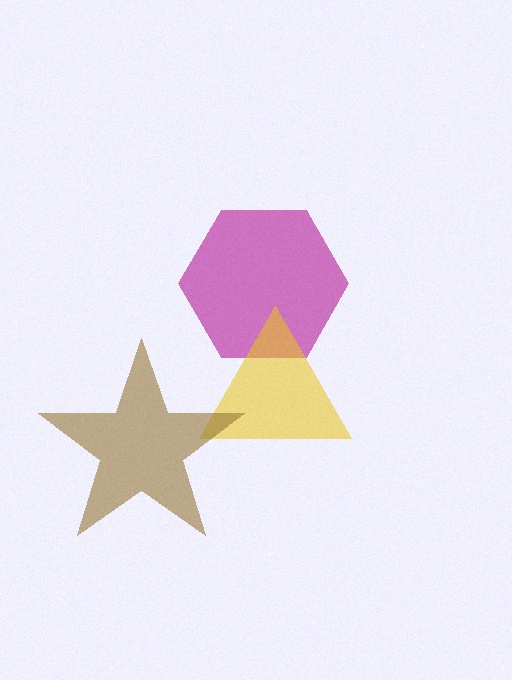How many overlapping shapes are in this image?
There are 3 overlapping shapes in the image.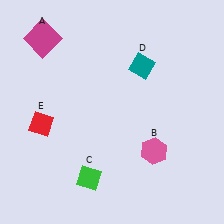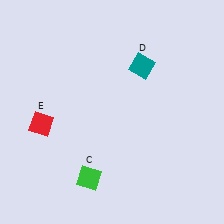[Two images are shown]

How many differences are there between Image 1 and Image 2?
There are 2 differences between the two images.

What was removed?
The pink hexagon (B), the magenta square (A) were removed in Image 2.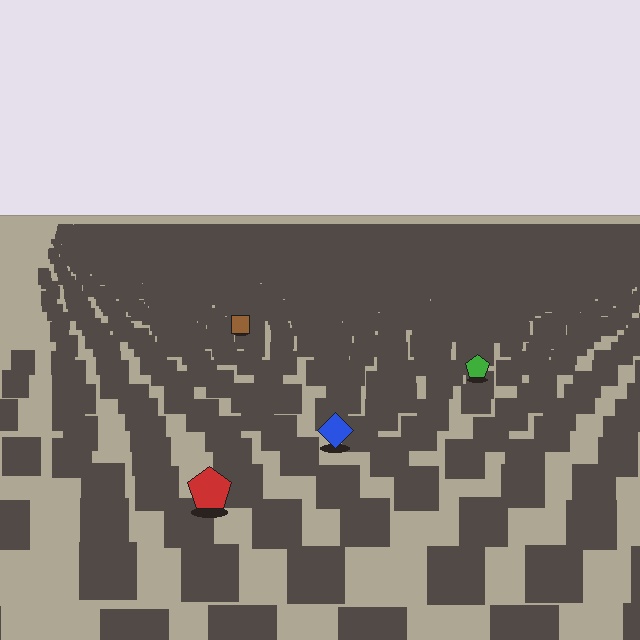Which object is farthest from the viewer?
The brown square is farthest from the viewer. It appears smaller and the ground texture around it is denser.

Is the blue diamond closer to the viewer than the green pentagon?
Yes. The blue diamond is closer — you can tell from the texture gradient: the ground texture is coarser near it.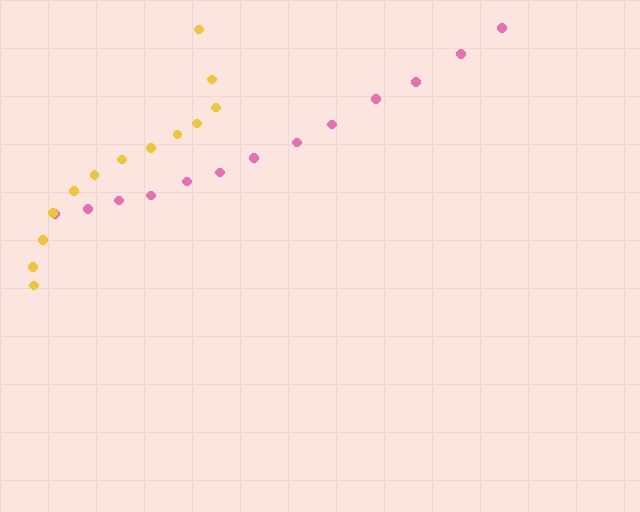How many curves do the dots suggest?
There are 2 distinct paths.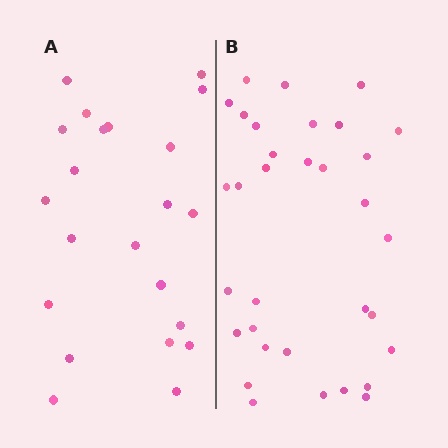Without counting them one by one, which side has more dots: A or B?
Region B (the right region) has more dots.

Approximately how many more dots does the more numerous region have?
Region B has roughly 12 or so more dots than region A.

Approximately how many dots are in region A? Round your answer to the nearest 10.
About 20 dots. (The exact count is 22, which rounds to 20.)